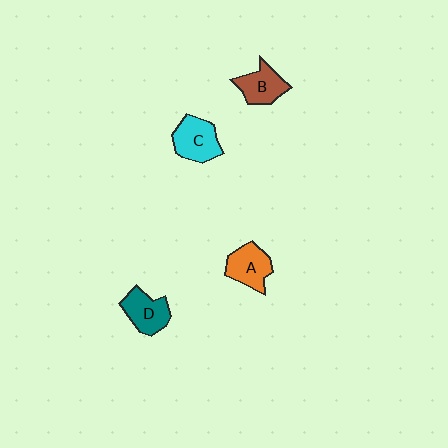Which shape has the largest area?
Shape C (cyan).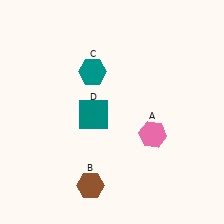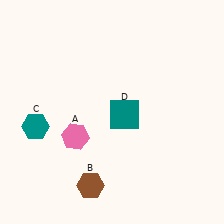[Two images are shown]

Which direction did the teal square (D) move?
The teal square (D) moved right.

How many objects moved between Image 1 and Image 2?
3 objects moved between the two images.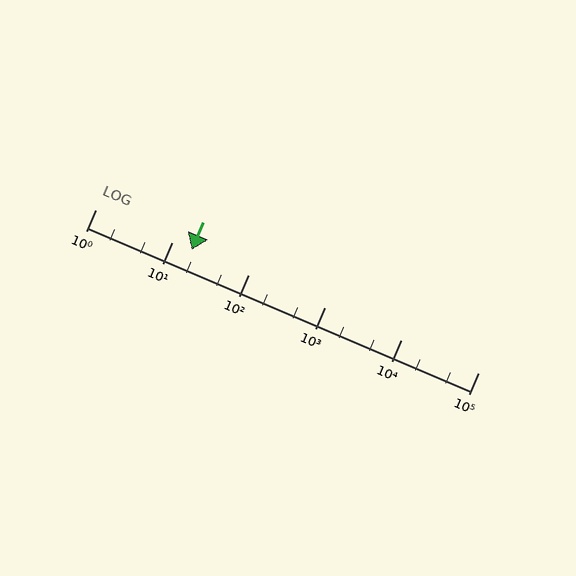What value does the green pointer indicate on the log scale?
The pointer indicates approximately 18.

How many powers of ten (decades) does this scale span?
The scale spans 5 decades, from 1 to 100000.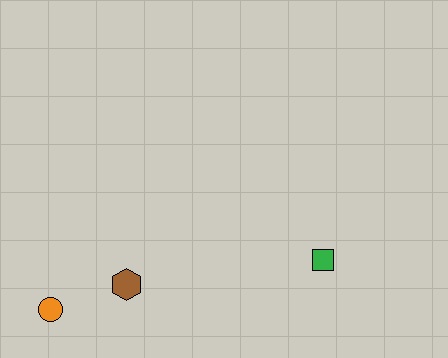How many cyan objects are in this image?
There are no cyan objects.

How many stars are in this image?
There are no stars.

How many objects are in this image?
There are 3 objects.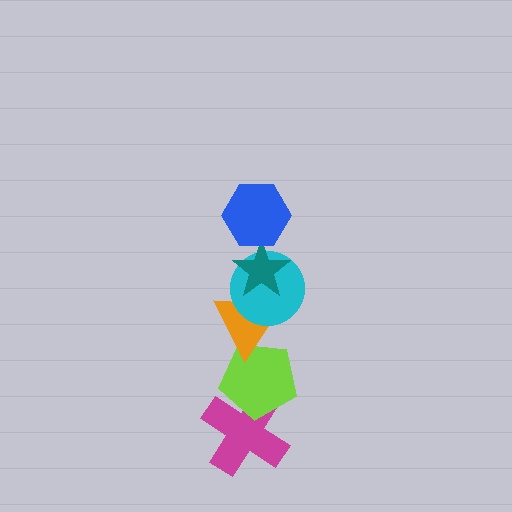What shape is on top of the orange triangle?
The cyan circle is on top of the orange triangle.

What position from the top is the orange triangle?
The orange triangle is 4th from the top.